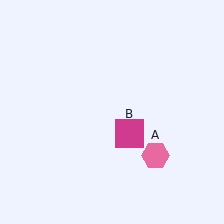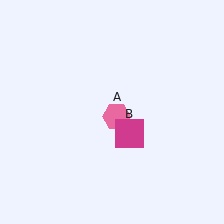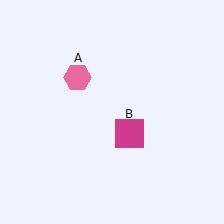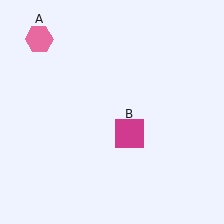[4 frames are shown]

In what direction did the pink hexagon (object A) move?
The pink hexagon (object A) moved up and to the left.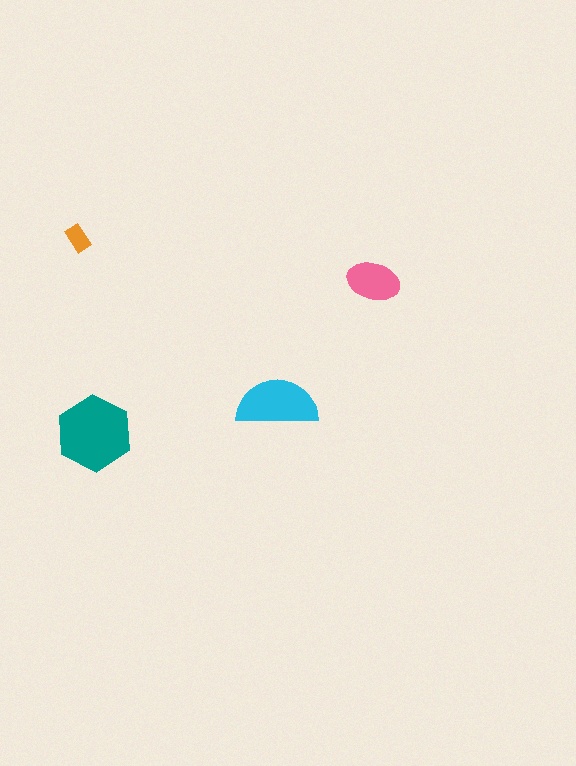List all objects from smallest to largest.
The orange rectangle, the pink ellipse, the cyan semicircle, the teal hexagon.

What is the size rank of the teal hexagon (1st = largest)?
1st.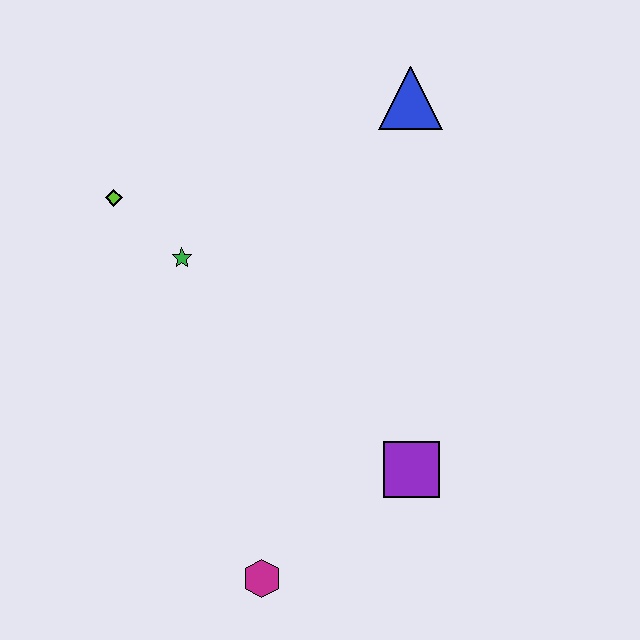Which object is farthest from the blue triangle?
The magenta hexagon is farthest from the blue triangle.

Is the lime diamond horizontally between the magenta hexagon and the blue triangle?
No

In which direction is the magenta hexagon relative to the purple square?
The magenta hexagon is to the left of the purple square.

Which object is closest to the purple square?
The magenta hexagon is closest to the purple square.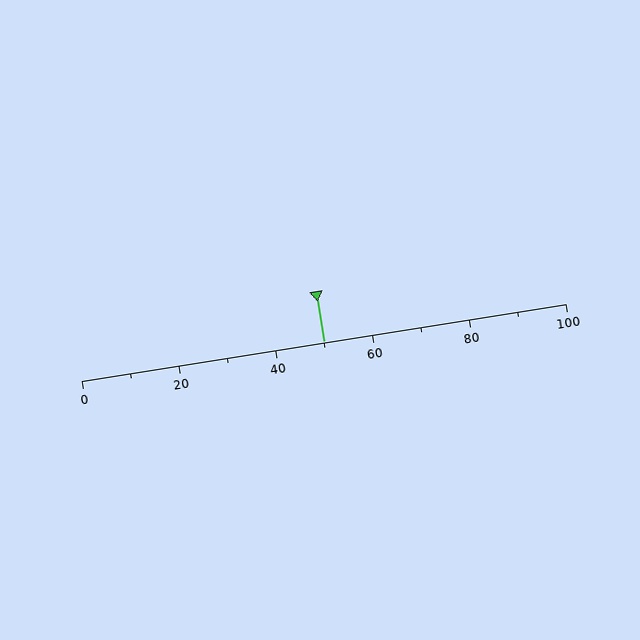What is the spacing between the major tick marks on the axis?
The major ticks are spaced 20 apart.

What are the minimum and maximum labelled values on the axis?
The axis runs from 0 to 100.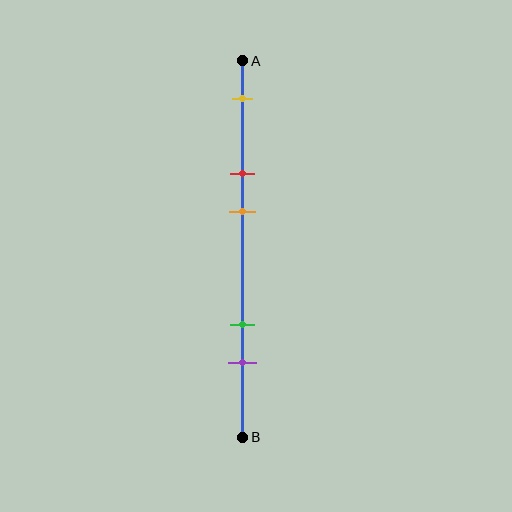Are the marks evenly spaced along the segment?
No, the marks are not evenly spaced.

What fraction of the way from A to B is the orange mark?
The orange mark is approximately 40% (0.4) of the way from A to B.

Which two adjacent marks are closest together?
The red and orange marks are the closest adjacent pair.